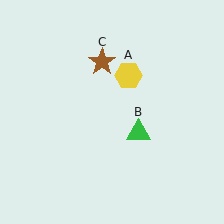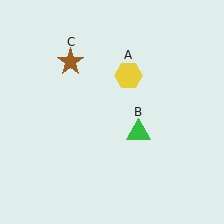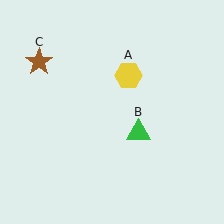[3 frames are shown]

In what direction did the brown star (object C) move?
The brown star (object C) moved left.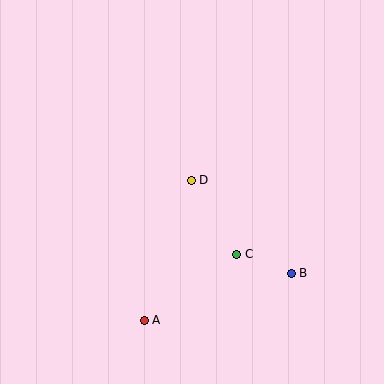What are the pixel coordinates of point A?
Point A is at (144, 320).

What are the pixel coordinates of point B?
Point B is at (291, 273).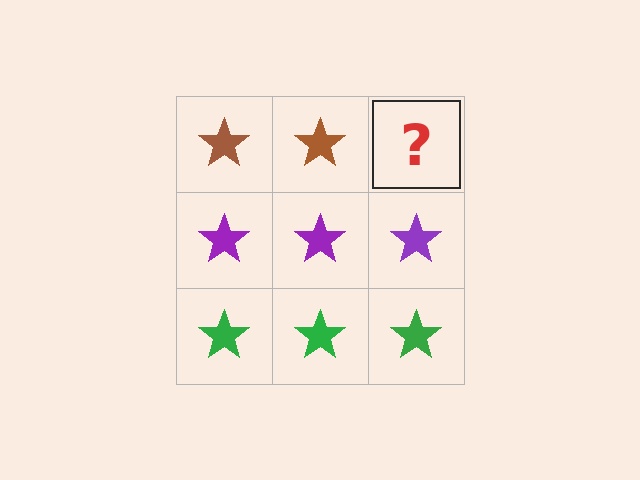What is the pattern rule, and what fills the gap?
The rule is that each row has a consistent color. The gap should be filled with a brown star.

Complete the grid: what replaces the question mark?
The question mark should be replaced with a brown star.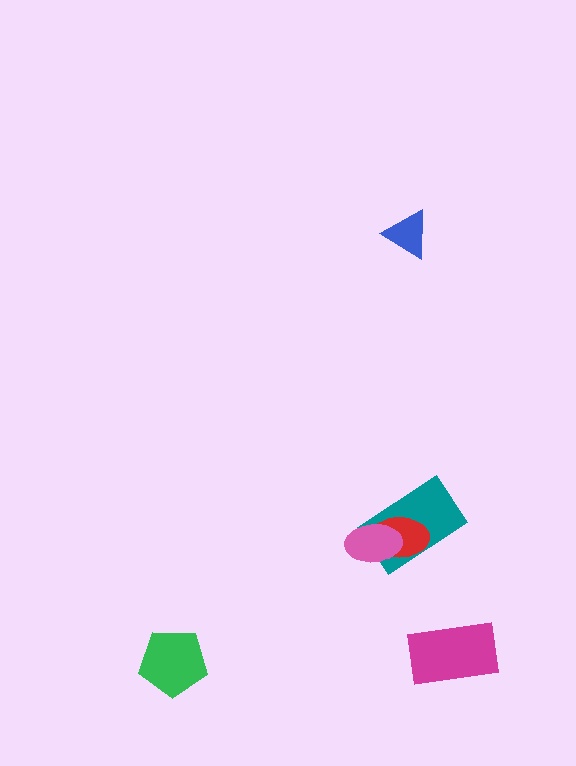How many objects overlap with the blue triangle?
0 objects overlap with the blue triangle.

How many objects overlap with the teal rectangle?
2 objects overlap with the teal rectangle.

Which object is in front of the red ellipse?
The pink ellipse is in front of the red ellipse.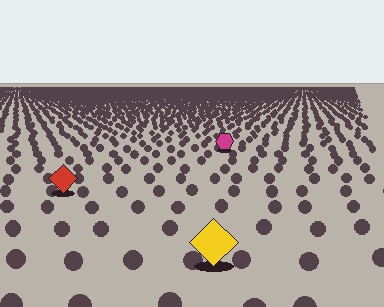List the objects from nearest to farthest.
From nearest to farthest: the yellow diamond, the red diamond, the magenta hexagon.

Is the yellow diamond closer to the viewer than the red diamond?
Yes. The yellow diamond is closer — you can tell from the texture gradient: the ground texture is coarser near it.